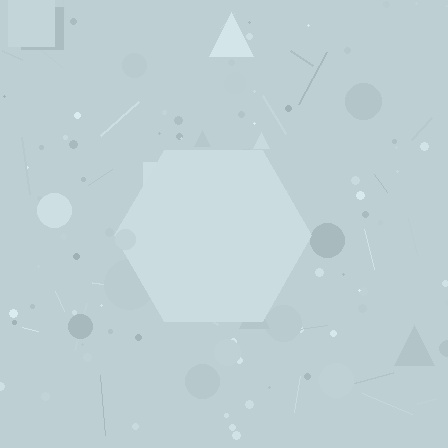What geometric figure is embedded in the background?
A hexagon is embedded in the background.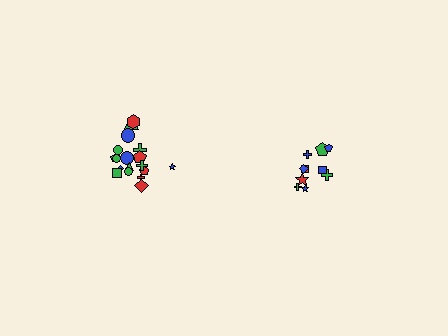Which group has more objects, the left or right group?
The left group.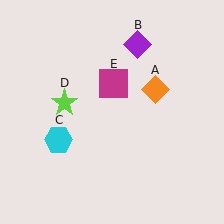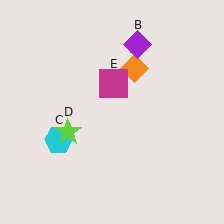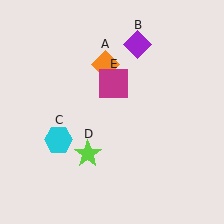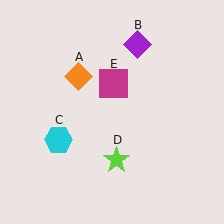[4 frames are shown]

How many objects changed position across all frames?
2 objects changed position: orange diamond (object A), lime star (object D).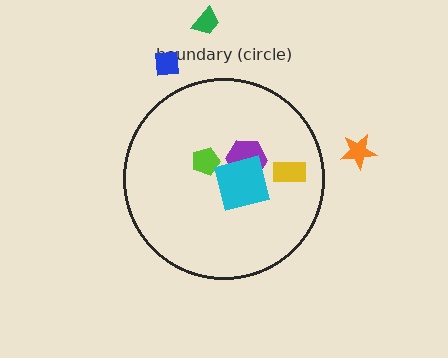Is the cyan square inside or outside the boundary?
Inside.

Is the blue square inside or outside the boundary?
Outside.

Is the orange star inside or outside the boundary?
Outside.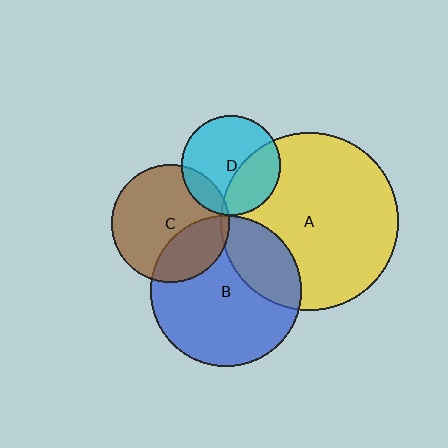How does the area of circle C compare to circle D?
Approximately 1.4 times.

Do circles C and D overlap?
Yes.